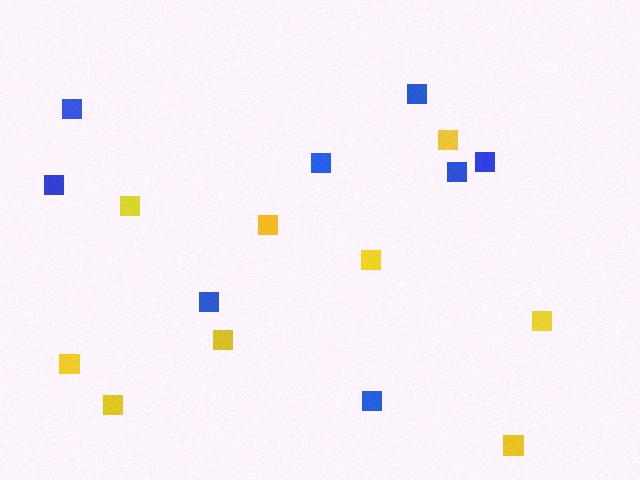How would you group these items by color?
There are 2 groups: one group of blue squares (8) and one group of yellow squares (9).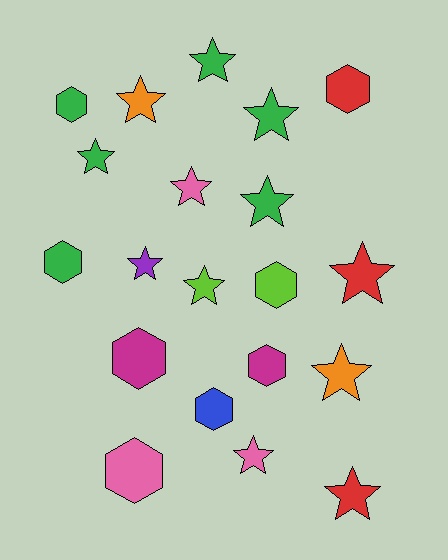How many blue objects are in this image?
There is 1 blue object.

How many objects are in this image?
There are 20 objects.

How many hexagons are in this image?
There are 8 hexagons.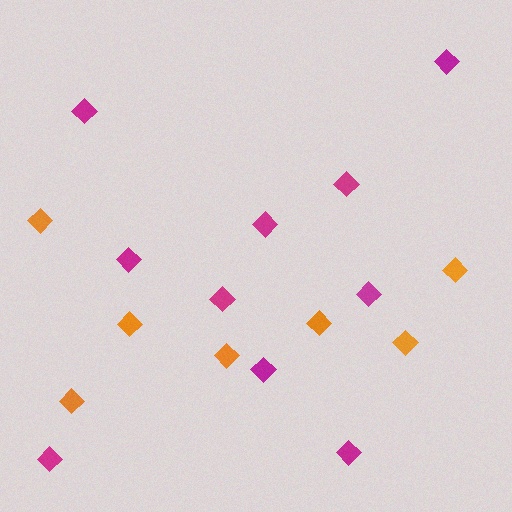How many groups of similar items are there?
There are 2 groups: one group of orange diamonds (7) and one group of magenta diamonds (10).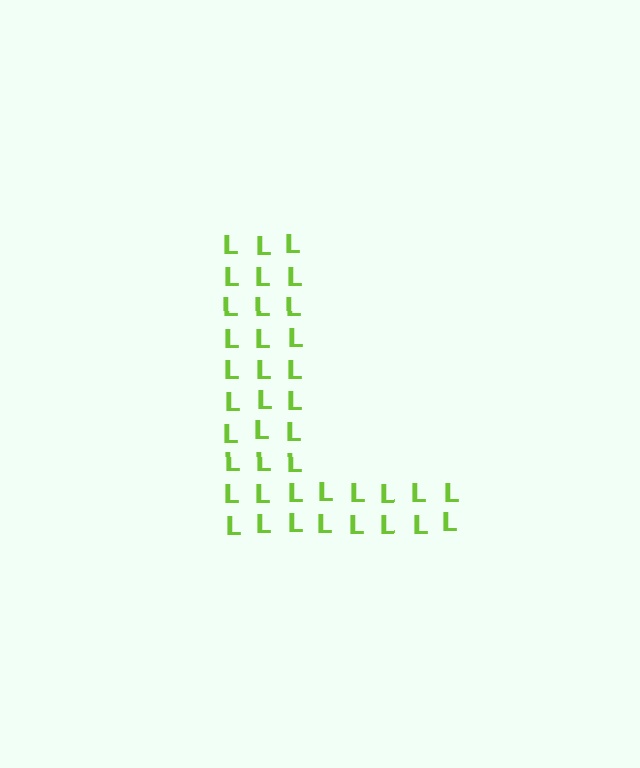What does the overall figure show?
The overall figure shows the letter L.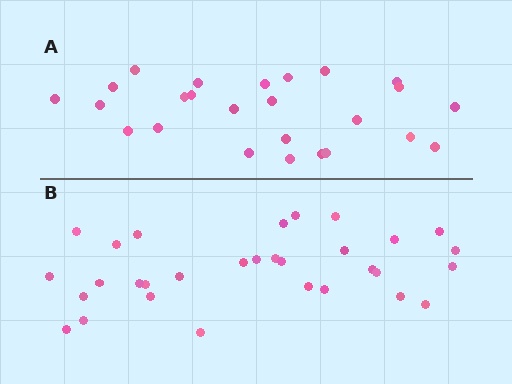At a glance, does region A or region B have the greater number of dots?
Region B (the bottom region) has more dots.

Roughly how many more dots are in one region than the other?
Region B has about 6 more dots than region A.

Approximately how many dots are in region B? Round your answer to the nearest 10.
About 30 dots. (The exact count is 31, which rounds to 30.)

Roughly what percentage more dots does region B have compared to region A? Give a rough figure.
About 25% more.